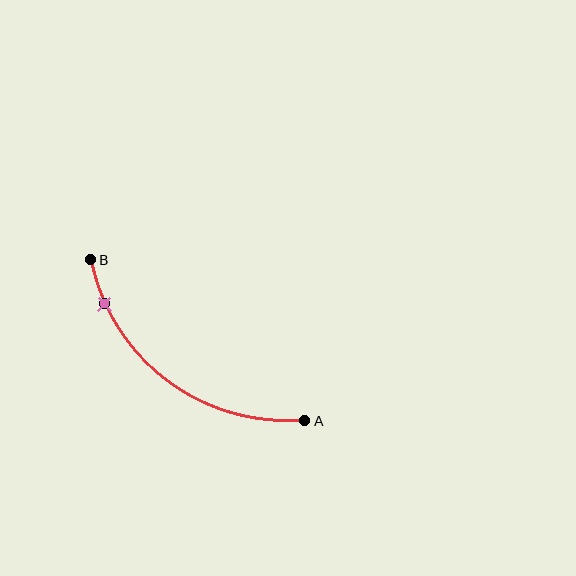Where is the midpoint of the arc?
The arc midpoint is the point on the curve farthest from the straight line joining A and B. It sits below and to the left of that line.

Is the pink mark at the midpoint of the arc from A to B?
No. The pink mark lies on the arc but is closer to endpoint B. The arc midpoint would be at the point on the curve equidistant along the arc from both A and B.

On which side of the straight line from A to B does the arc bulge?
The arc bulges below and to the left of the straight line connecting A and B.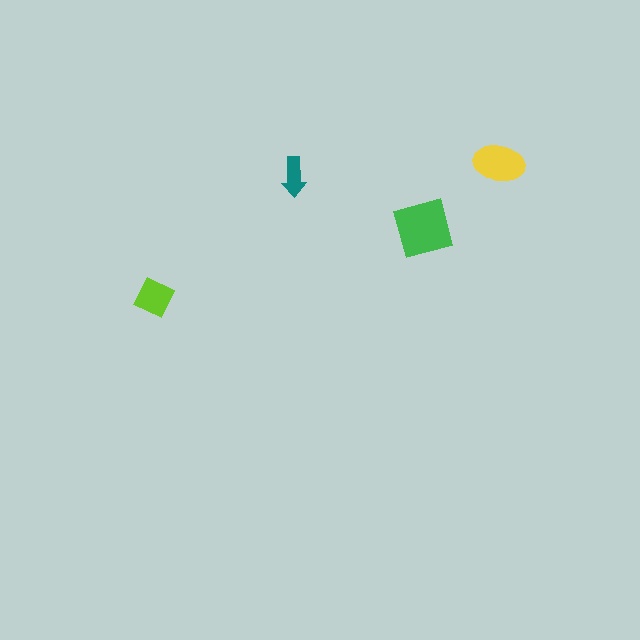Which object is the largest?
The green square.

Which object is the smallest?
The teal arrow.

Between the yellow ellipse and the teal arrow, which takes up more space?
The yellow ellipse.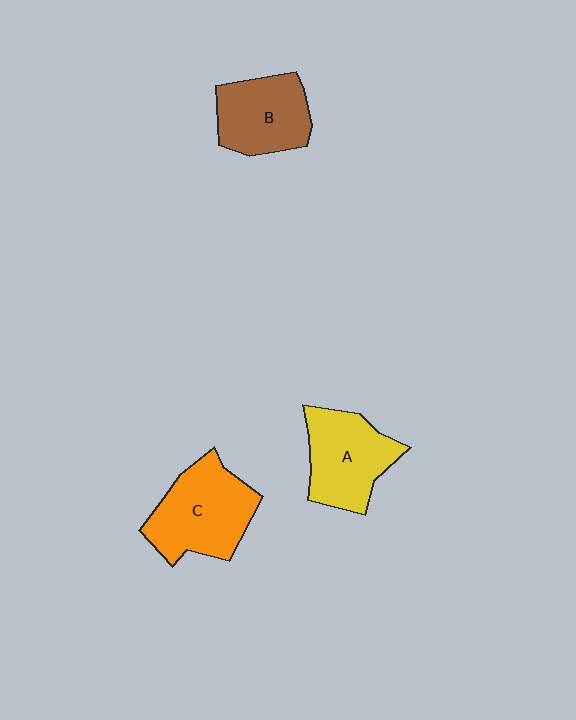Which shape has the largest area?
Shape C (orange).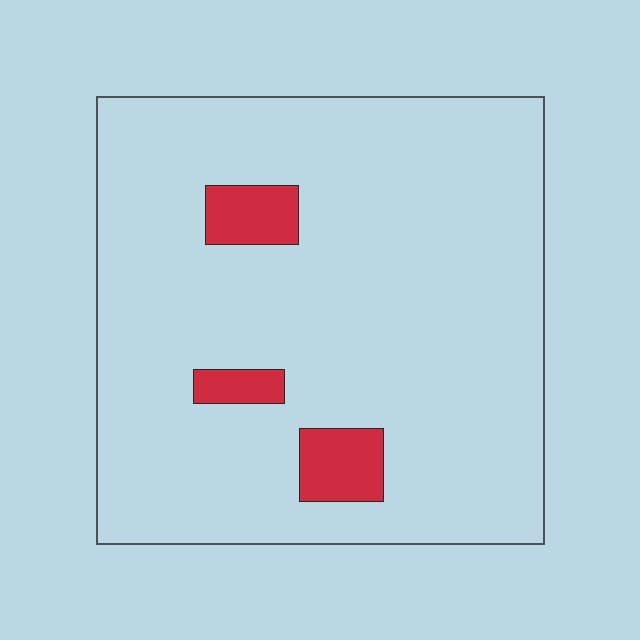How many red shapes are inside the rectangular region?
3.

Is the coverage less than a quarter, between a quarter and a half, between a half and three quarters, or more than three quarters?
Less than a quarter.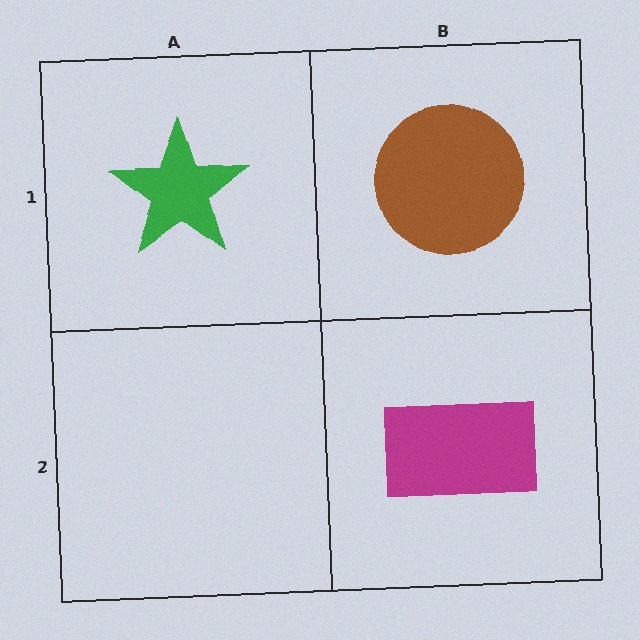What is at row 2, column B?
A magenta rectangle.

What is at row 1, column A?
A green star.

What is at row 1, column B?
A brown circle.